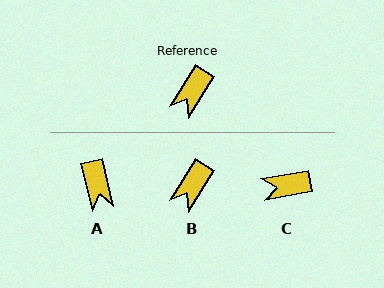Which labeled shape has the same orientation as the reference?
B.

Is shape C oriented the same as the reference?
No, it is off by about 48 degrees.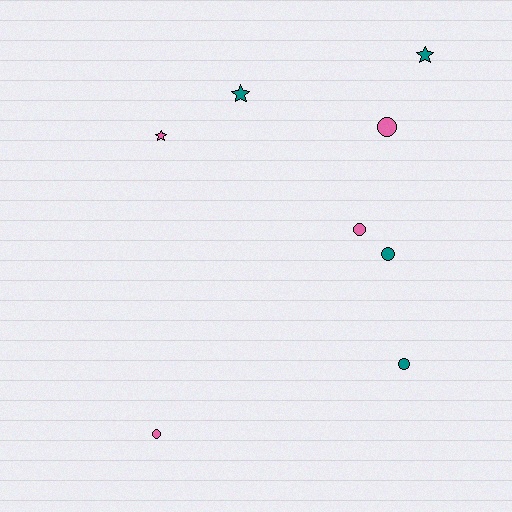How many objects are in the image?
There are 8 objects.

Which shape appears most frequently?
Circle, with 5 objects.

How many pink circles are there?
There are 3 pink circles.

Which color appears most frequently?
Teal, with 4 objects.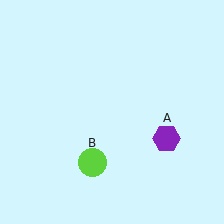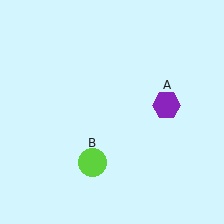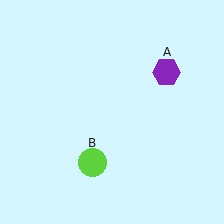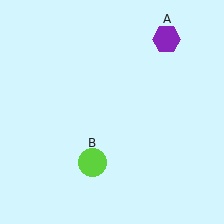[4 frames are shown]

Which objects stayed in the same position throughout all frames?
Lime circle (object B) remained stationary.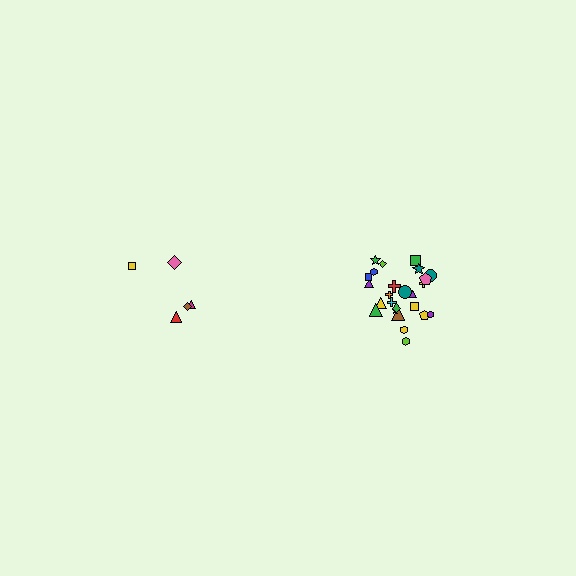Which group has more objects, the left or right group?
The right group.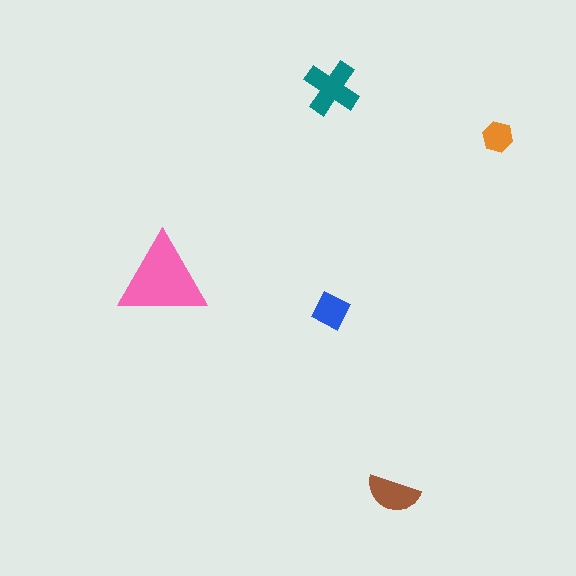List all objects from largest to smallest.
The pink triangle, the teal cross, the brown semicircle, the blue square, the orange hexagon.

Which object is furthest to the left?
The pink triangle is leftmost.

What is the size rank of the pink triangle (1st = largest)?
1st.